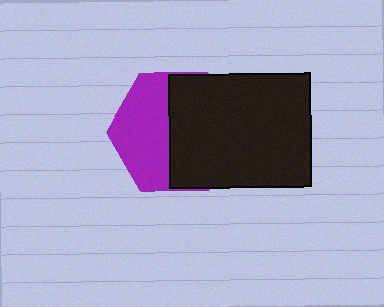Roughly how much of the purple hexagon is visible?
About half of it is visible (roughly 46%).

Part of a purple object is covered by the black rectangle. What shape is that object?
It is a hexagon.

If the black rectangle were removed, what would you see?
You would see the complete purple hexagon.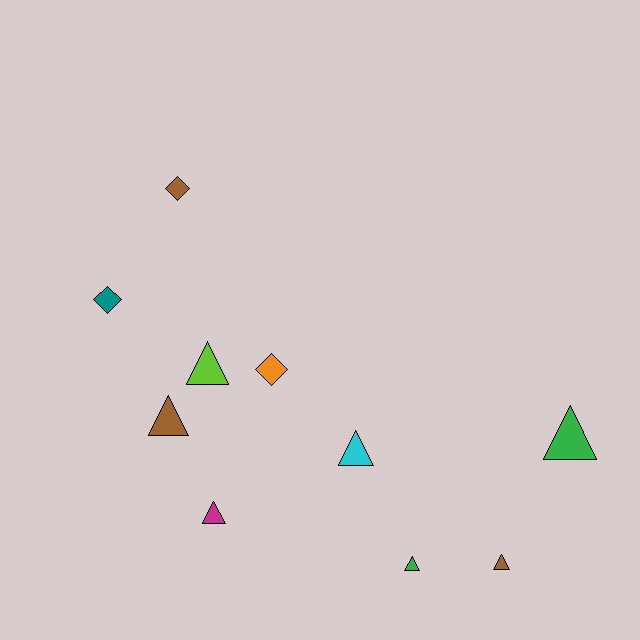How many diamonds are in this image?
There are 3 diamonds.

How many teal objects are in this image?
There is 1 teal object.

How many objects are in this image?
There are 10 objects.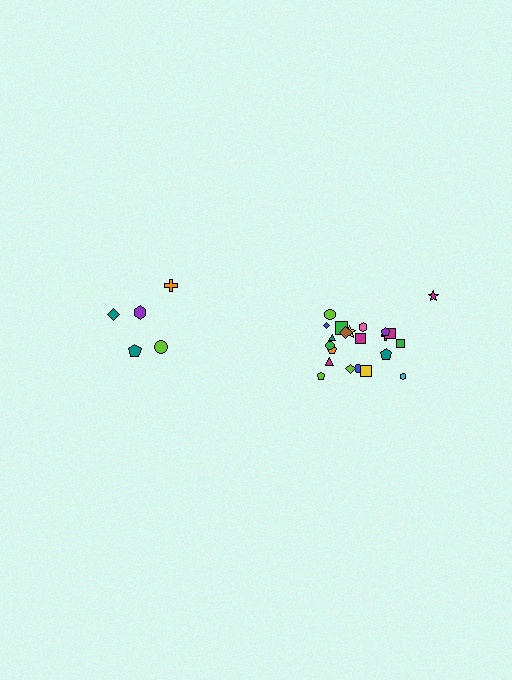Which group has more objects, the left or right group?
The right group.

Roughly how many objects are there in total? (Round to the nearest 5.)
Roughly 25 objects in total.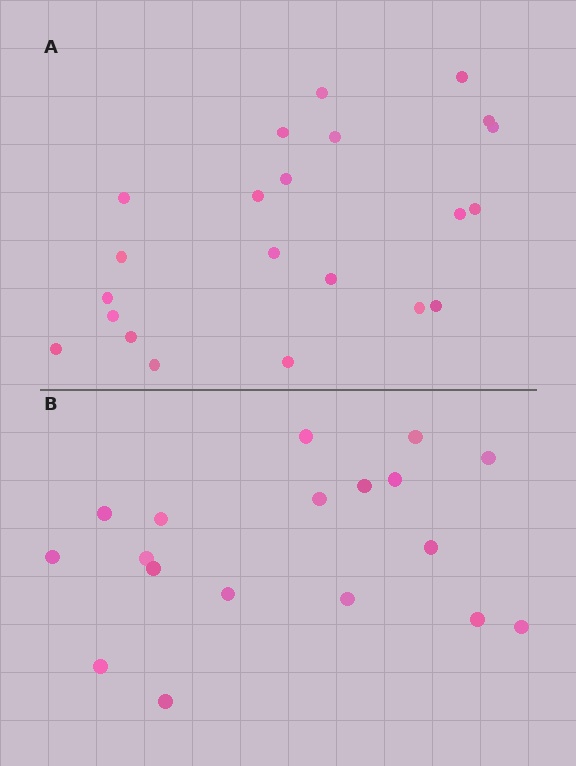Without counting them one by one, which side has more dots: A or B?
Region A (the top region) has more dots.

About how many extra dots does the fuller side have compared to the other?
Region A has about 4 more dots than region B.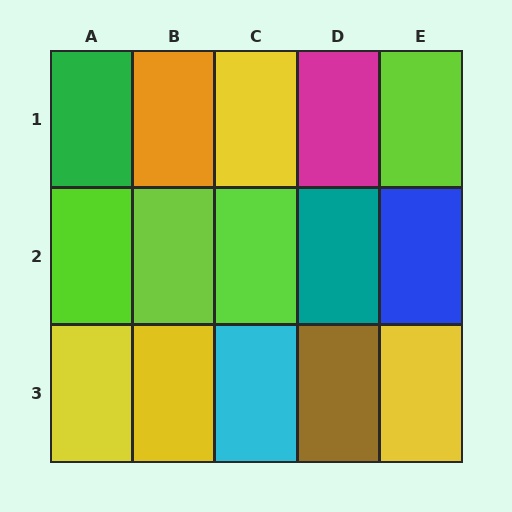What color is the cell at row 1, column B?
Orange.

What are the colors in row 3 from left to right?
Yellow, yellow, cyan, brown, yellow.